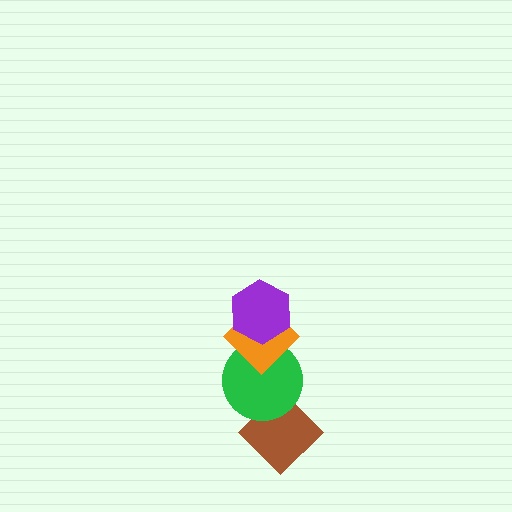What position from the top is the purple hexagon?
The purple hexagon is 1st from the top.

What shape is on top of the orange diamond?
The purple hexagon is on top of the orange diamond.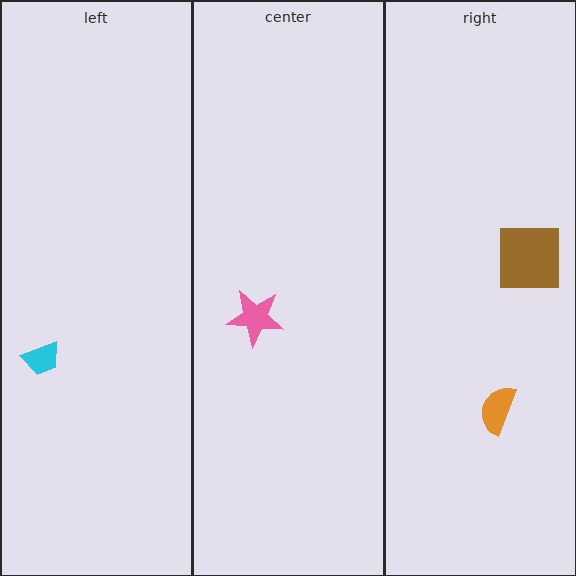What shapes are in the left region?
The cyan trapezoid.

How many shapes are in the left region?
1.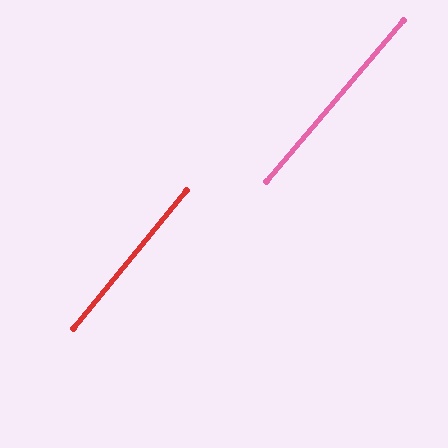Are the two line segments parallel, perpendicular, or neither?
Parallel — their directions differ by only 1.0°.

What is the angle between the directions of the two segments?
Approximately 1 degree.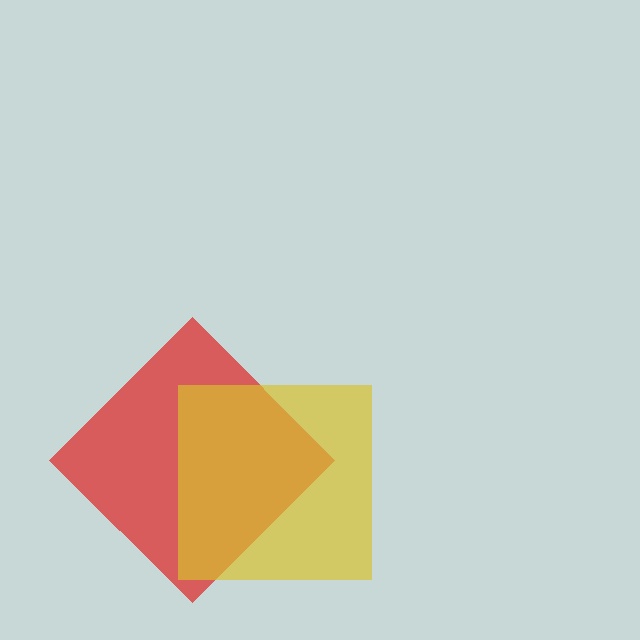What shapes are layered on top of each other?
The layered shapes are: a red diamond, a yellow square.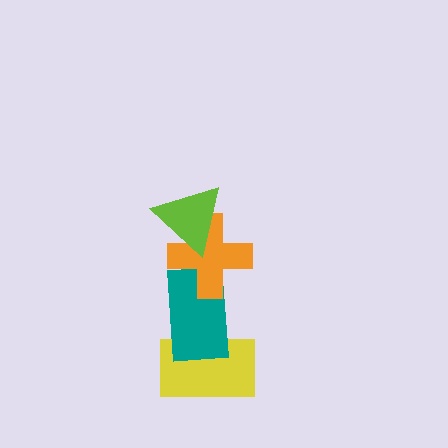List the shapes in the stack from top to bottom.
From top to bottom: the lime triangle, the orange cross, the teal rectangle, the yellow rectangle.